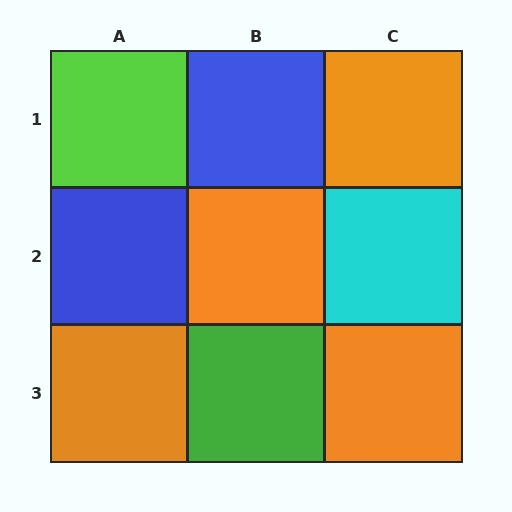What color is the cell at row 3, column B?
Green.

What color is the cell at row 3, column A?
Orange.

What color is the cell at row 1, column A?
Lime.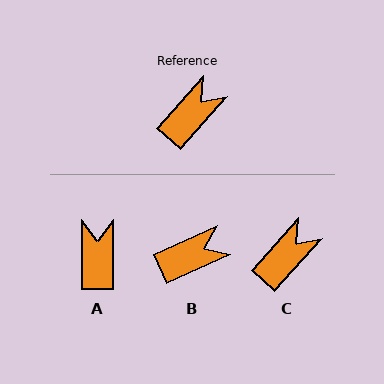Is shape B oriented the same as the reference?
No, it is off by about 23 degrees.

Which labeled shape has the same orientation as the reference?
C.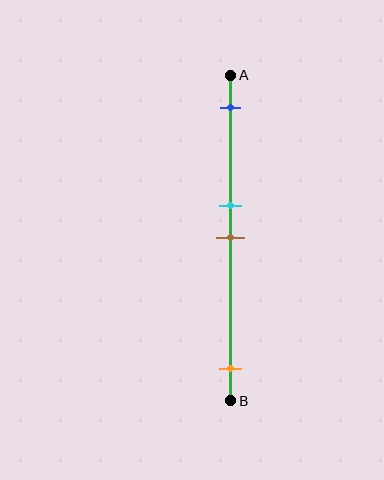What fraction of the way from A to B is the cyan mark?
The cyan mark is approximately 40% (0.4) of the way from A to B.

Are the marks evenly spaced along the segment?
No, the marks are not evenly spaced.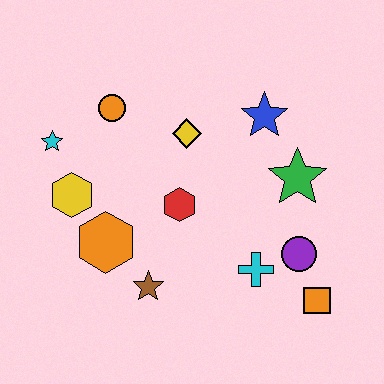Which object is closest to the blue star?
The green star is closest to the blue star.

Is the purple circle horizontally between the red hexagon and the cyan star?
No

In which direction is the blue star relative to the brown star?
The blue star is above the brown star.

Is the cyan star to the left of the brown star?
Yes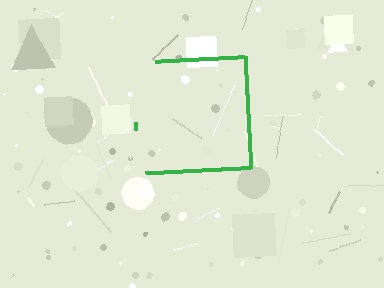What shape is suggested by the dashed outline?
The dashed outline suggests a square.